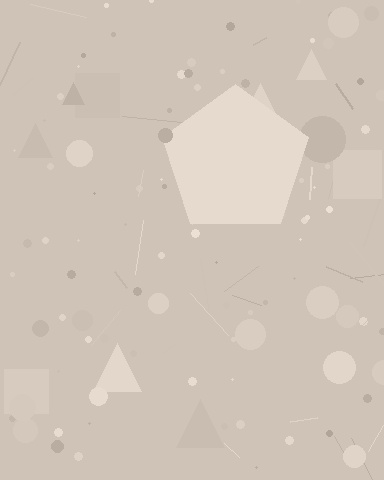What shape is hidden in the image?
A pentagon is hidden in the image.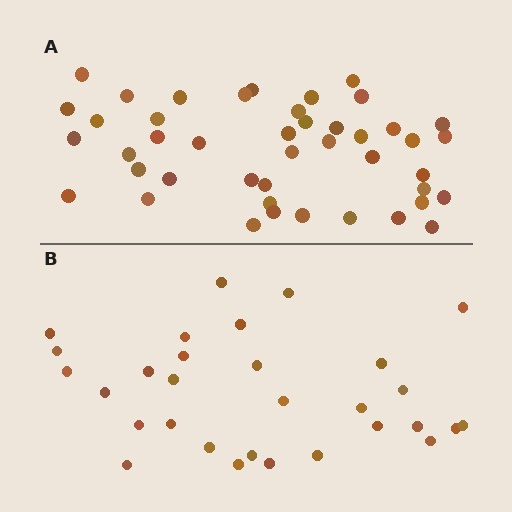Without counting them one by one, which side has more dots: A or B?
Region A (the top region) has more dots.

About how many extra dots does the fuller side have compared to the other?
Region A has approximately 15 more dots than region B.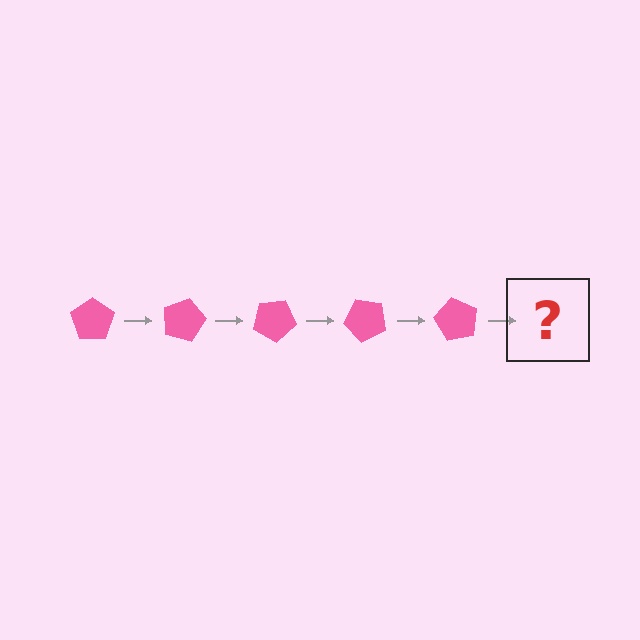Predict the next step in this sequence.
The next step is a pink pentagon rotated 75 degrees.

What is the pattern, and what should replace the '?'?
The pattern is that the pentagon rotates 15 degrees each step. The '?' should be a pink pentagon rotated 75 degrees.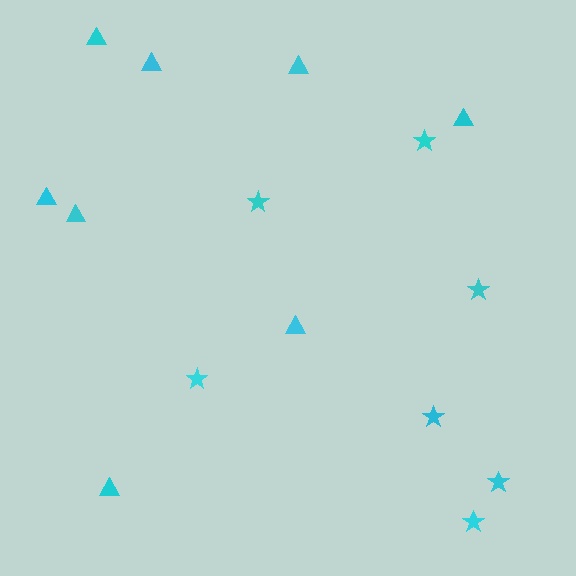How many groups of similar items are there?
There are 2 groups: one group of stars (7) and one group of triangles (8).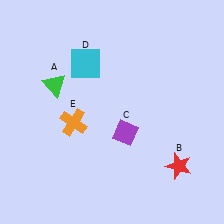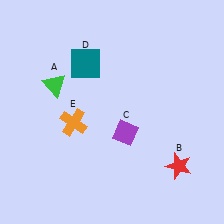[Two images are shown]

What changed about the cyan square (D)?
In Image 1, D is cyan. In Image 2, it changed to teal.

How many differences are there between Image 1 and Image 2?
There is 1 difference between the two images.